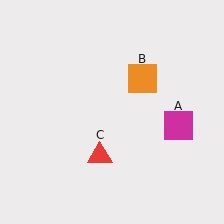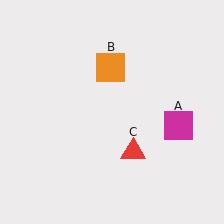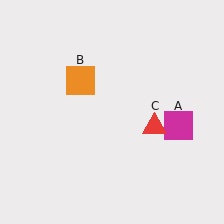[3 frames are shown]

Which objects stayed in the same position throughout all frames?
Magenta square (object A) remained stationary.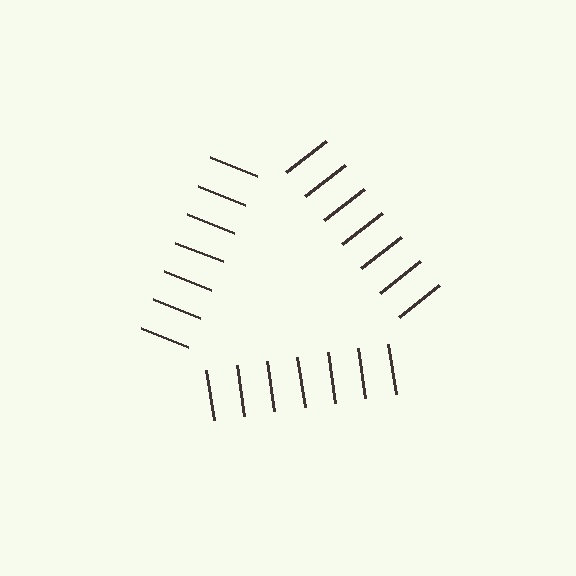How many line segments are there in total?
21 — 7 along each of the 3 edges.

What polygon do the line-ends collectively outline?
An illusory triangle — the line segments terminate on its edges but no continuous stroke is drawn.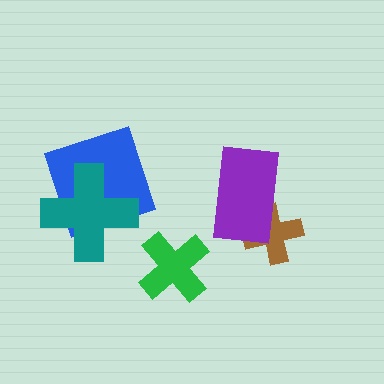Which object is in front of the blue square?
The teal cross is in front of the blue square.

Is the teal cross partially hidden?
No, no other shape covers it.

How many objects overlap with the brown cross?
1 object overlaps with the brown cross.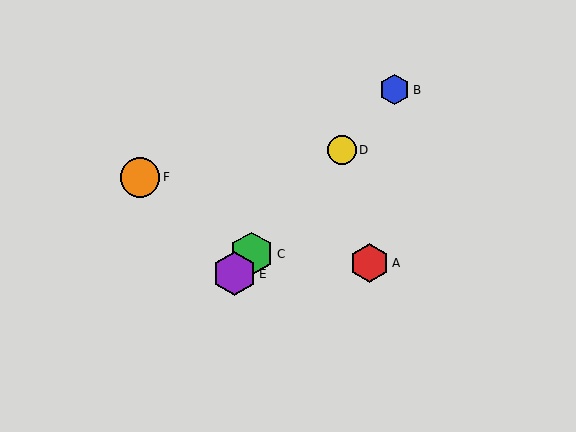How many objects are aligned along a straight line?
4 objects (B, C, D, E) are aligned along a straight line.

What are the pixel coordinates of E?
Object E is at (235, 274).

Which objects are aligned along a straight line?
Objects B, C, D, E are aligned along a straight line.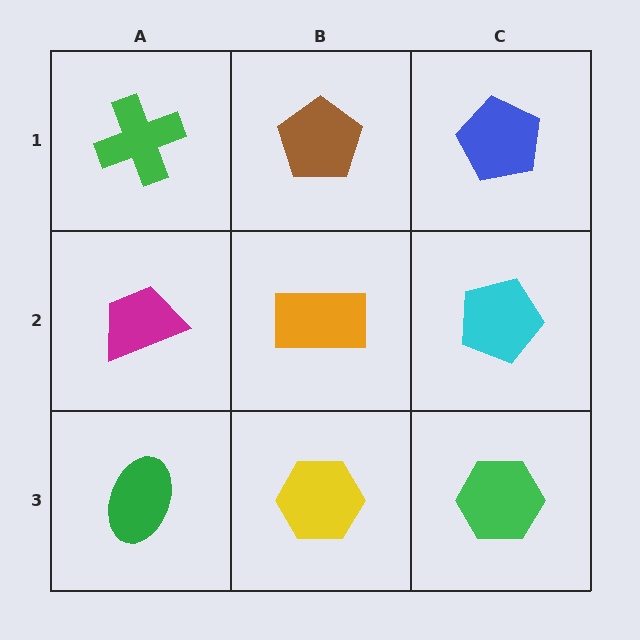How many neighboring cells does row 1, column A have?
2.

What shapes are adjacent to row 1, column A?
A magenta trapezoid (row 2, column A), a brown pentagon (row 1, column B).